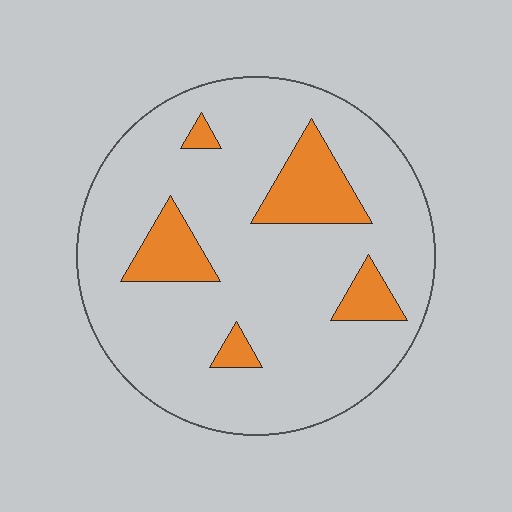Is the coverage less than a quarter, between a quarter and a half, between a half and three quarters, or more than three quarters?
Less than a quarter.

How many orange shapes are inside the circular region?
5.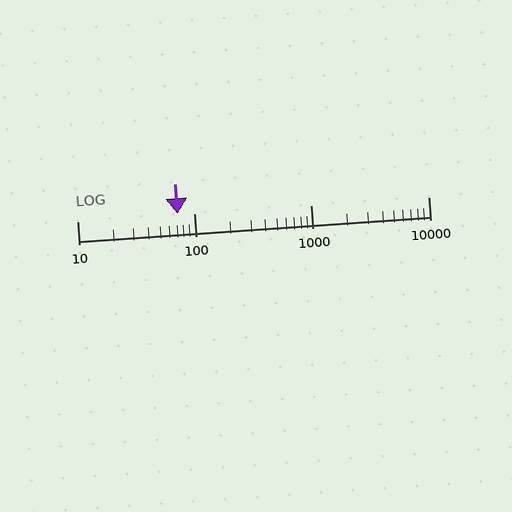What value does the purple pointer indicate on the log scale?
The pointer indicates approximately 72.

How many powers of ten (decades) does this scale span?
The scale spans 3 decades, from 10 to 10000.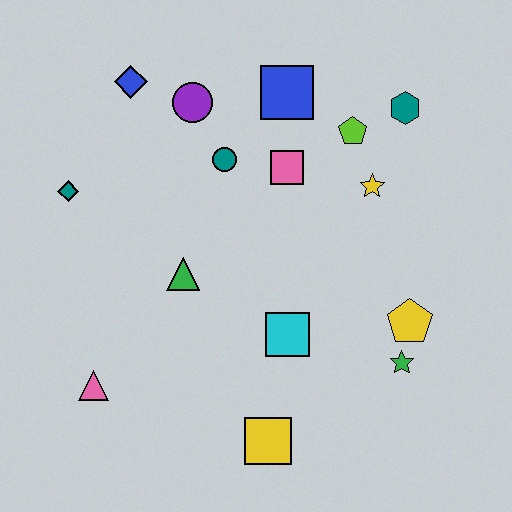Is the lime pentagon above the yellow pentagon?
Yes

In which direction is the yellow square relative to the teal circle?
The yellow square is below the teal circle.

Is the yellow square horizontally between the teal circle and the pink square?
Yes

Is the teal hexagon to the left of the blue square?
No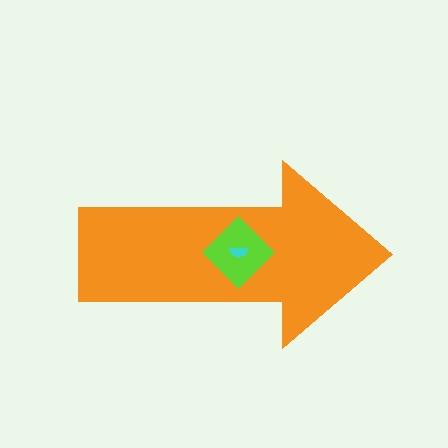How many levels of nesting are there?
3.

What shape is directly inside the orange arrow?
The lime diamond.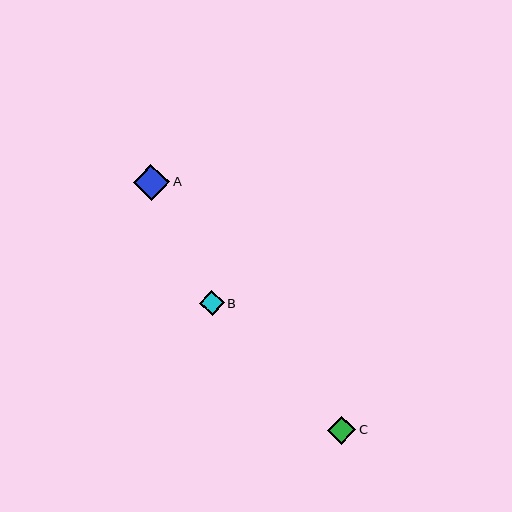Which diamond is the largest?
Diamond A is the largest with a size of approximately 36 pixels.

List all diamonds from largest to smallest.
From largest to smallest: A, C, B.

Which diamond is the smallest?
Diamond B is the smallest with a size of approximately 25 pixels.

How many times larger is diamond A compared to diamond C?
Diamond A is approximately 1.3 times the size of diamond C.